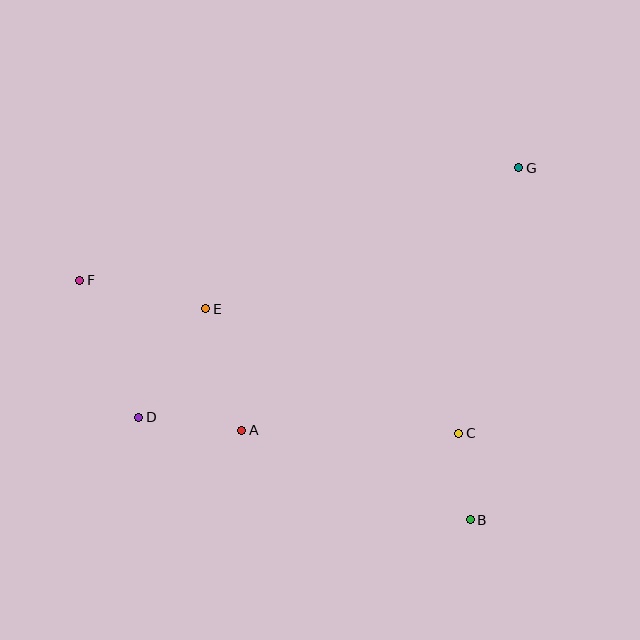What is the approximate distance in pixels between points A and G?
The distance between A and G is approximately 382 pixels.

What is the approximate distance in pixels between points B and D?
The distance between B and D is approximately 347 pixels.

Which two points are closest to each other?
Points B and C are closest to each other.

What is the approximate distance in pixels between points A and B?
The distance between A and B is approximately 246 pixels.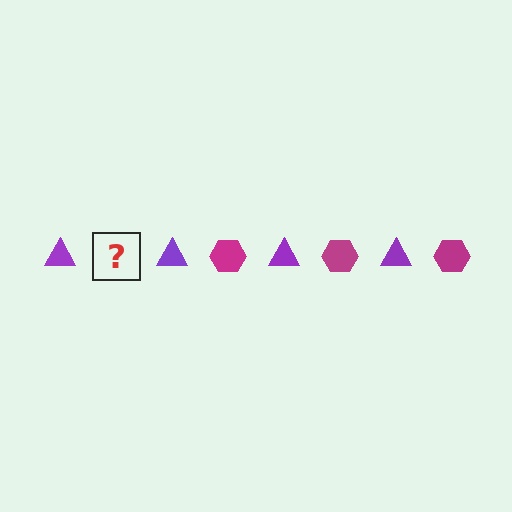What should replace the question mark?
The question mark should be replaced with a magenta hexagon.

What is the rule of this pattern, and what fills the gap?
The rule is that the pattern alternates between purple triangle and magenta hexagon. The gap should be filled with a magenta hexagon.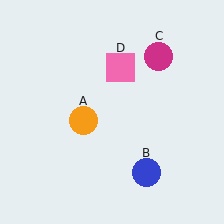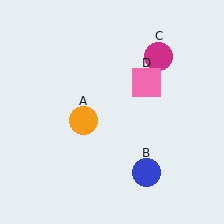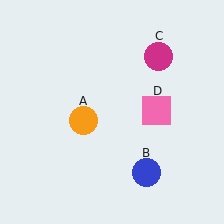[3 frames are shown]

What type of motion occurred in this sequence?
The pink square (object D) rotated clockwise around the center of the scene.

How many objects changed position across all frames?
1 object changed position: pink square (object D).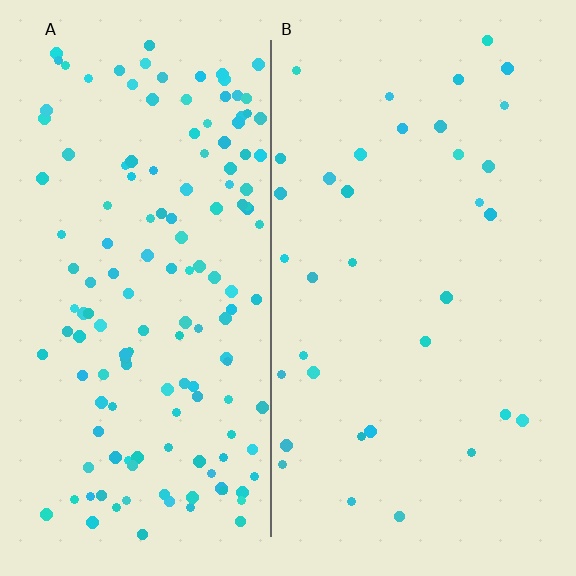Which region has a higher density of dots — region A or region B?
A (the left).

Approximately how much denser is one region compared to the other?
Approximately 4.2× — region A over region B.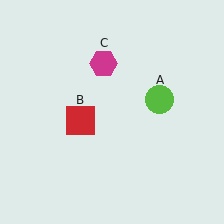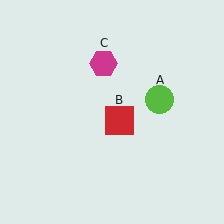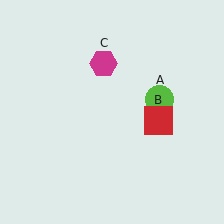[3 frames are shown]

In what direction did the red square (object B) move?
The red square (object B) moved right.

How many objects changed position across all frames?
1 object changed position: red square (object B).